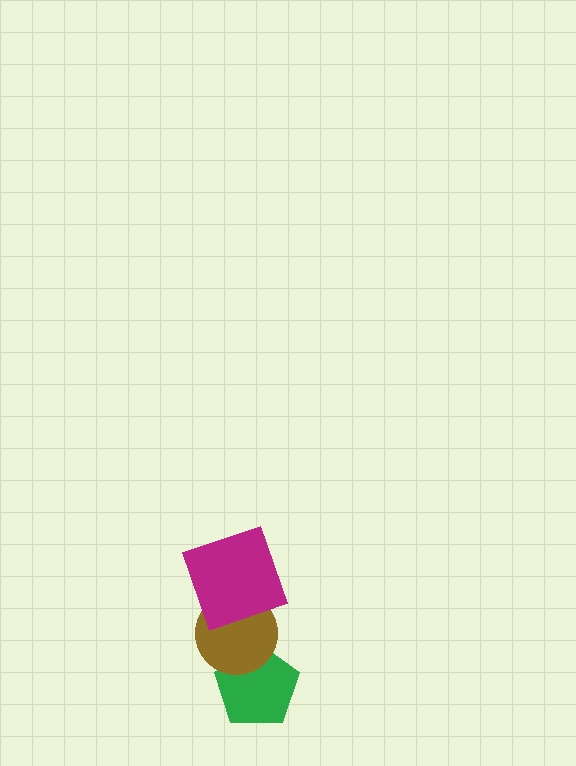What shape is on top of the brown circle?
The magenta square is on top of the brown circle.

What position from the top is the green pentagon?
The green pentagon is 3rd from the top.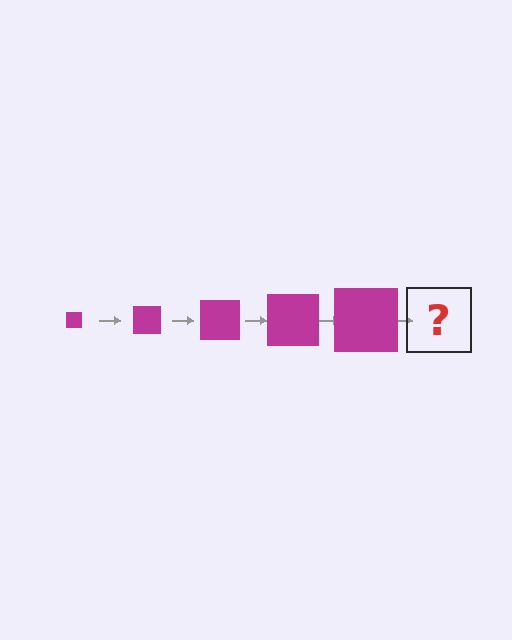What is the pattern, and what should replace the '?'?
The pattern is that the square gets progressively larger each step. The '?' should be a magenta square, larger than the previous one.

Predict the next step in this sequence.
The next step is a magenta square, larger than the previous one.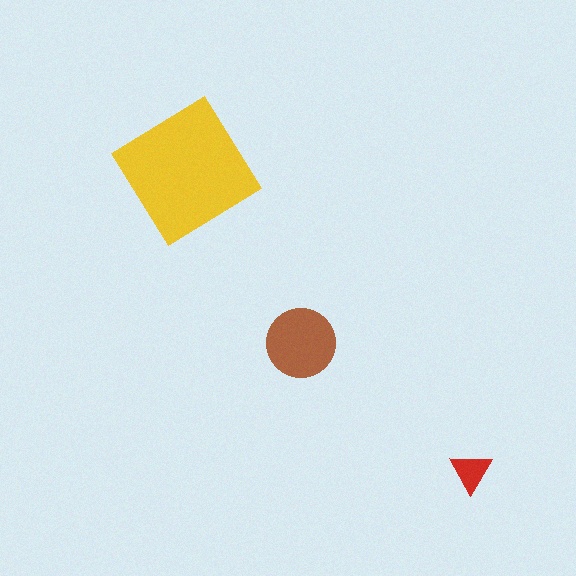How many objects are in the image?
There are 3 objects in the image.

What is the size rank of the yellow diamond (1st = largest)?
1st.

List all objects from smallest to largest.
The red triangle, the brown circle, the yellow diamond.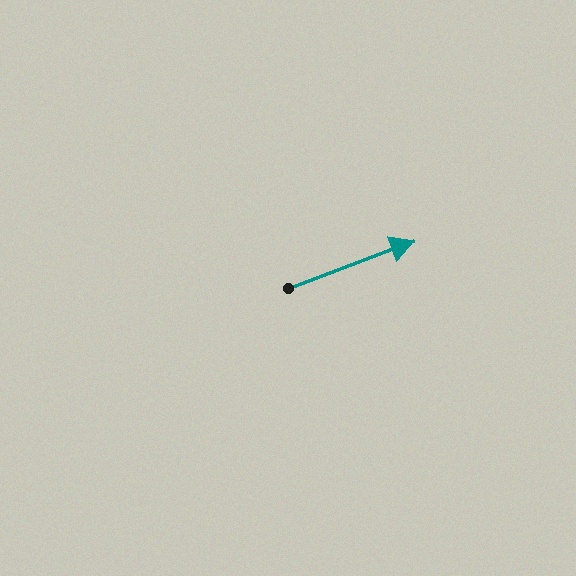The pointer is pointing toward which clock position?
Roughly 2 o'clock.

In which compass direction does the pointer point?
East.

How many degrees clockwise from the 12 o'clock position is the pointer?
Approximately 69 degrees.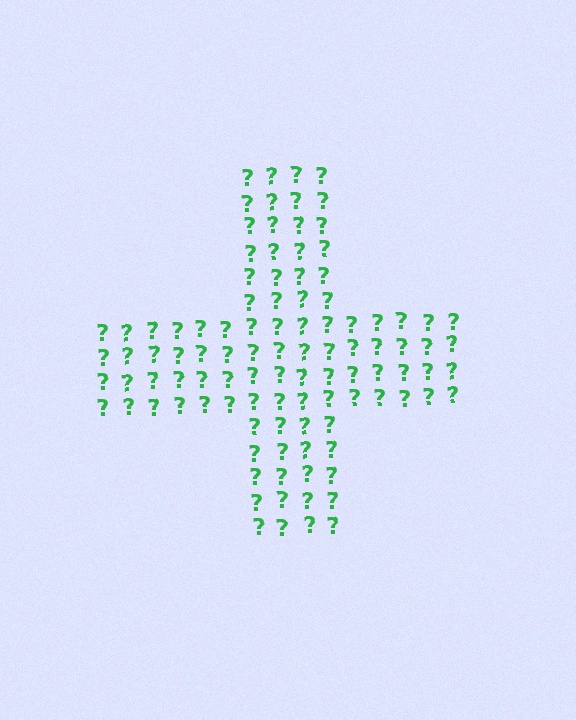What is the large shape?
The large shape is a cross.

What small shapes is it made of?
It is made of small question marks.